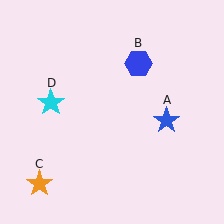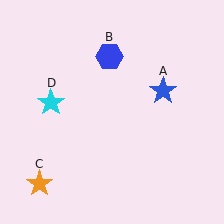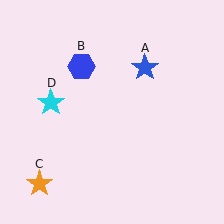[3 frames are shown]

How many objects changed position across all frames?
2 objects changed position: blue star (object A), blue hexagon (object B).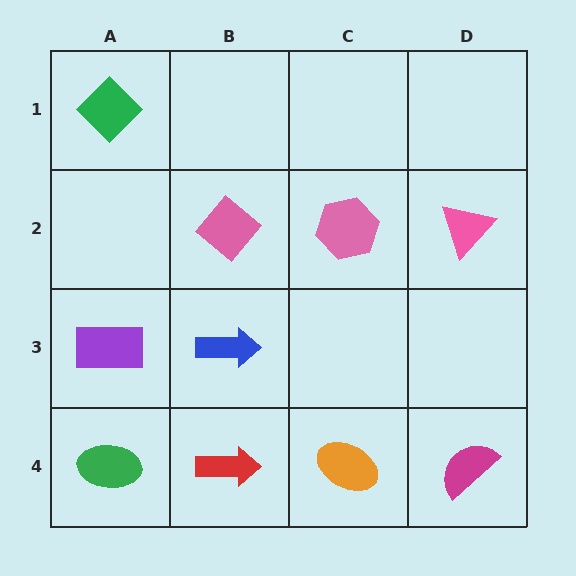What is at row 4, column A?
A green ellipse.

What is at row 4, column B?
A red arrow.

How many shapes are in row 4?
4 shapes.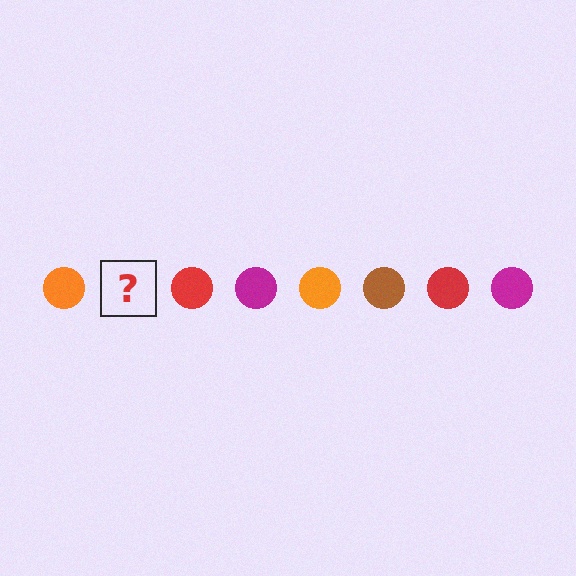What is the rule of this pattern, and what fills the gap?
The rule is that the pattern cycles through orange, brown, red, magenta circles. The gap should be filled with a brown circle.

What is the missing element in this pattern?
The missing element is a brown circle.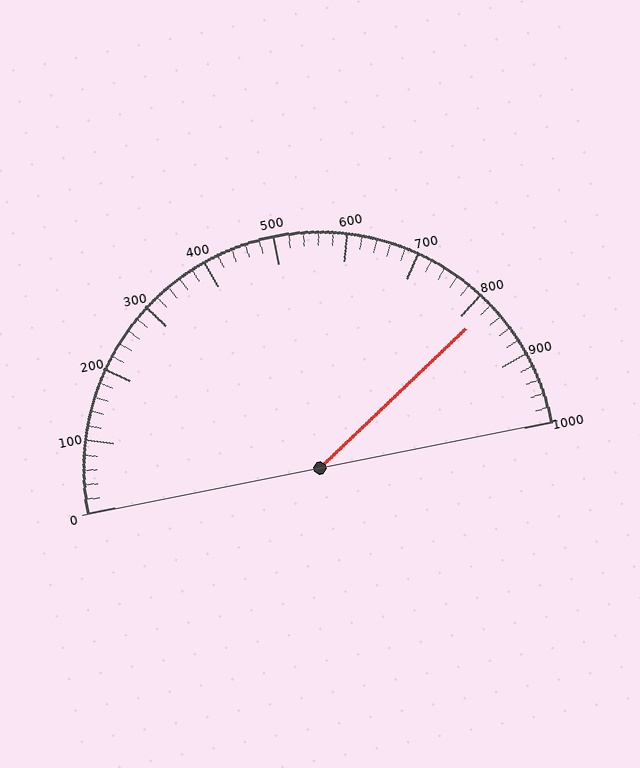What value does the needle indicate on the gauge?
The needle indicates approximately 820.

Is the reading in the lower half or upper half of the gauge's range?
The reading is in the upper half of the range (0 to 1000).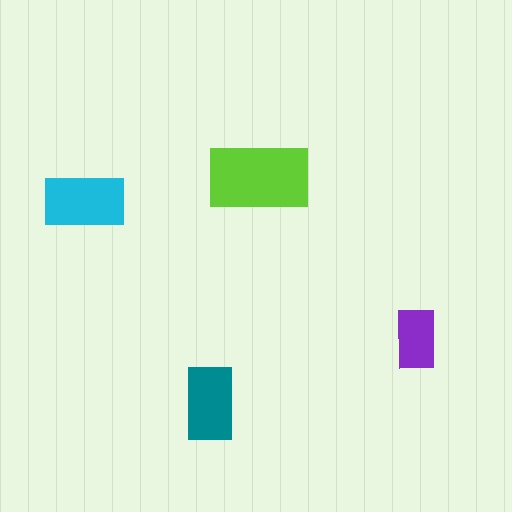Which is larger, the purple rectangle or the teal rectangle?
The teal one.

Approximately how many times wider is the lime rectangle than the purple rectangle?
About 1.5 times wider.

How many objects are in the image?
There are 4 objects in the image.